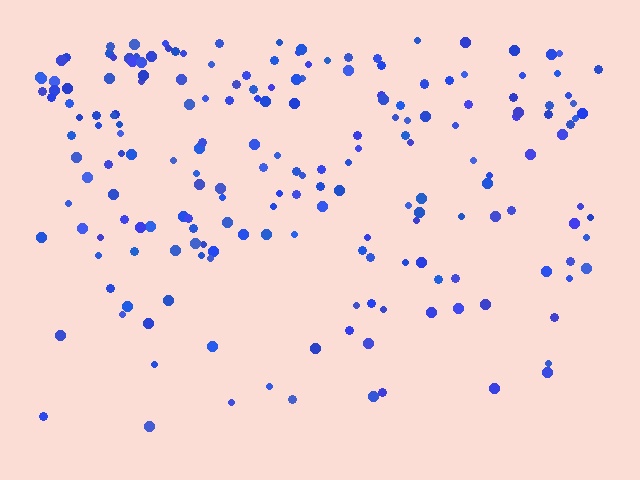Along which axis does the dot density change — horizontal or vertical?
Vertical.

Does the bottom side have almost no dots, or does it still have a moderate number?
Still a moderate number, just noticeably fewer than the top.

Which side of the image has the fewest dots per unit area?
The bottom.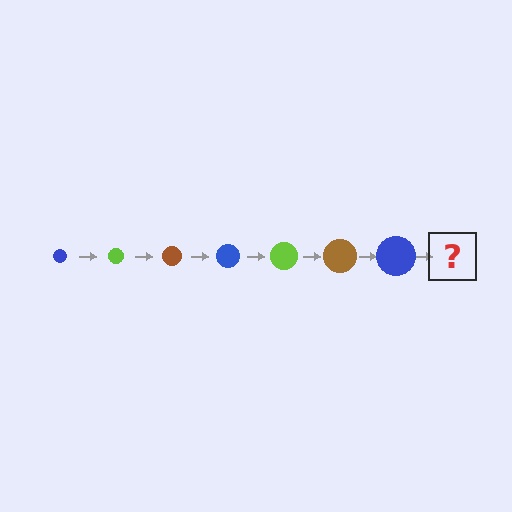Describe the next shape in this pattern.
It should be a lime circle, larger than the previous one.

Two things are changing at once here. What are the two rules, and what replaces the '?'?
The two rules are that the circle grows larger each step and the color cycles through blue, lime, and brown. The '?' should be a lime circle, larger than the previous one.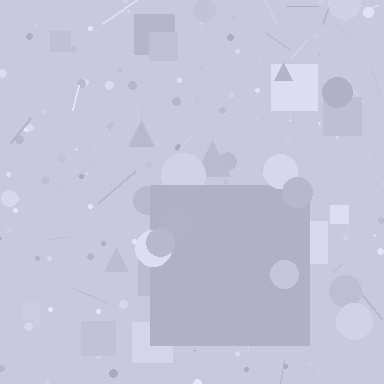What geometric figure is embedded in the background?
A square is embedded in the background.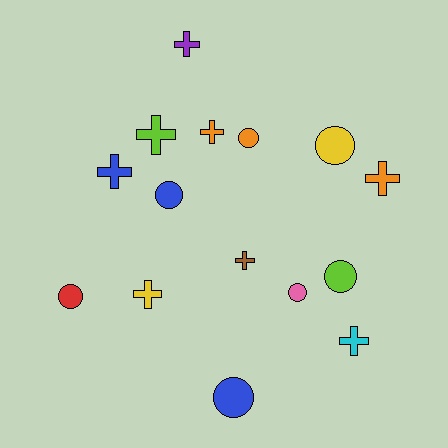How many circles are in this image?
There are 7 circles.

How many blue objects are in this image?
There are 3 blue objects.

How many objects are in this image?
There are 15 objects.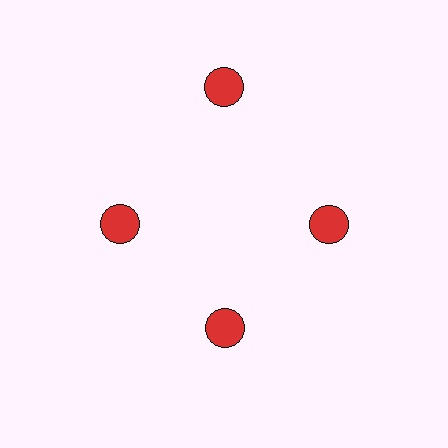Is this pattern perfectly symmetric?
No. The 4 red circles are arranged in a ring, but one element near the 12 o'clock position is pushed outward from the center, breaking the 4-fold rotational symmetry.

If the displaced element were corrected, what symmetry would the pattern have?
It would have 4-fold rotational symmetry — the pattern would map onto itself every 90 degrees.